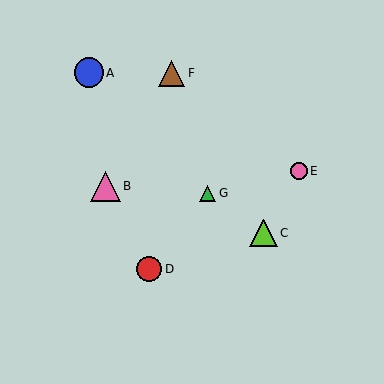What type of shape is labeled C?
Shape C is a lime triangle.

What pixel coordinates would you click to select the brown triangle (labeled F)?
Click at (172, 73) to select the brown triangle F.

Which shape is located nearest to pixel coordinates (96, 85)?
The blue circle (labeled A) at (89, 73) is nearest to that location.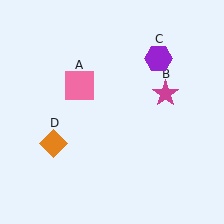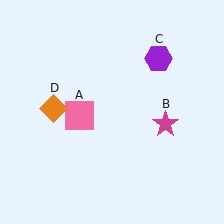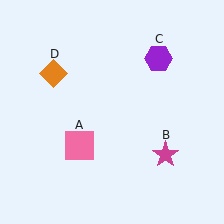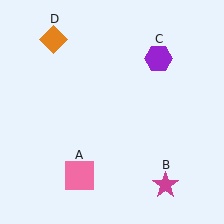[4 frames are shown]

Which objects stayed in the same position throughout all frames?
Purple hexagon (object C) remained stationary.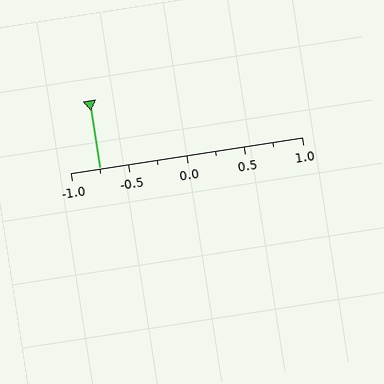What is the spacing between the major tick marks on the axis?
The major ticks are spaced 0.5 apart.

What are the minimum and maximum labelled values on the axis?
The axis runs from -1.0 to 1.0.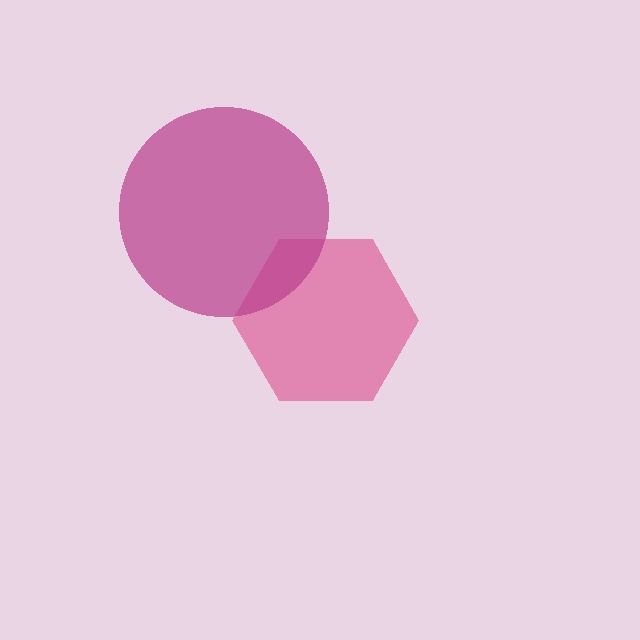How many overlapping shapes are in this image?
There are 2 overlapping shapes in the image.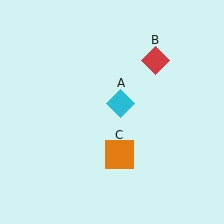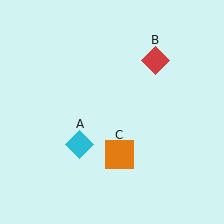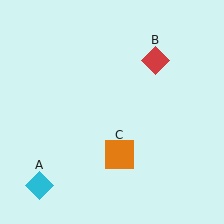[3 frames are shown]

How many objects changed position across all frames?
1 object changed position: cyan diamond (object A).